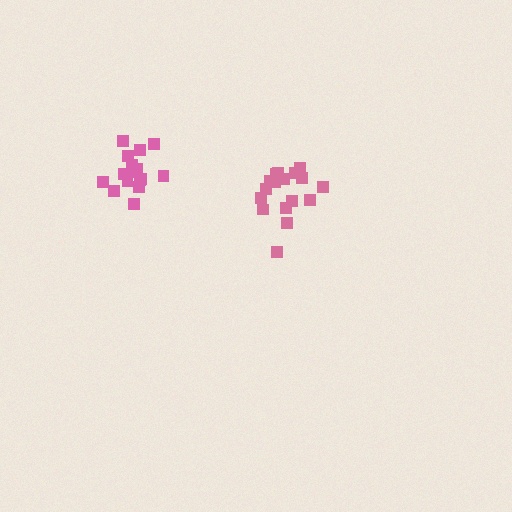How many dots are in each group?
Group 1: 16 dots, Group 2: 18 dots (34 total).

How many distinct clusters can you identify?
There are 2 distinct clusters.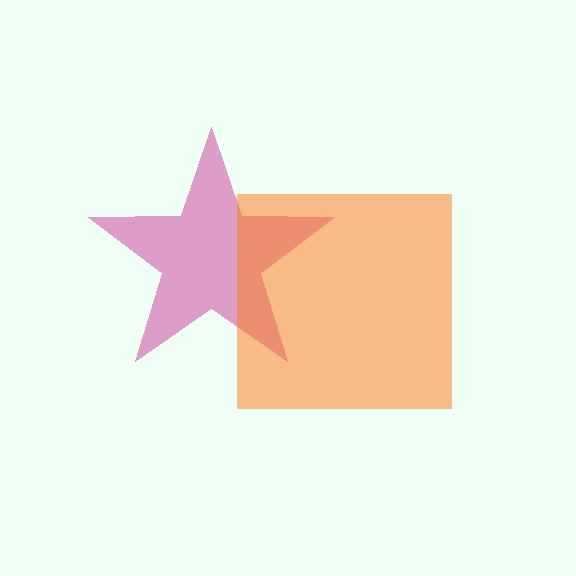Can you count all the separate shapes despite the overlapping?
Yes, there are 2 separate shapes.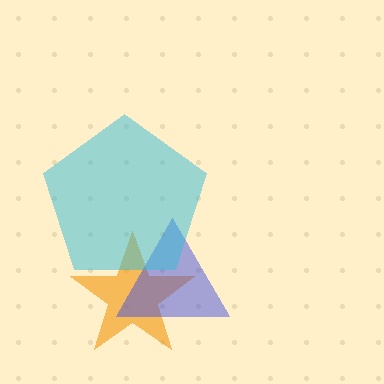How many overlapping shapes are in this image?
There are 3 overlapping shapes in the image.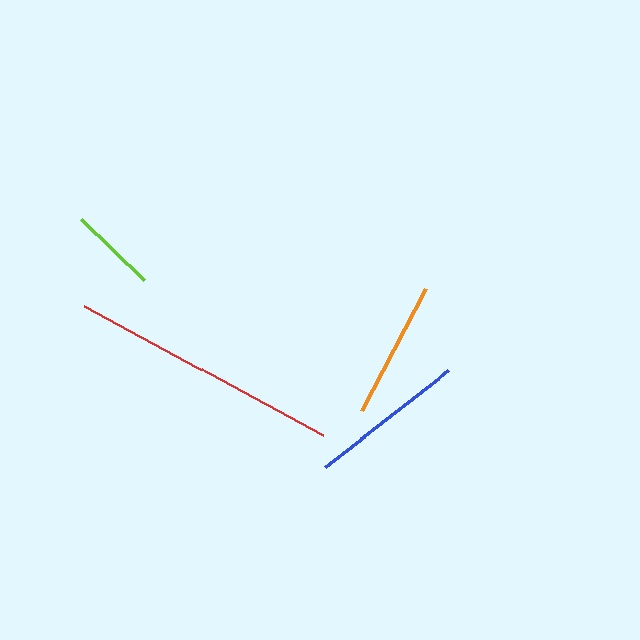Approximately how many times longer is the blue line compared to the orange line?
The blue line is approximately 1.1 times the length of the orange line.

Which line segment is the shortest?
The lime line is the shortest at approximately 88 pixels.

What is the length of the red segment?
The red segment is approximately 272 pixels long.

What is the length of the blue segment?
The blue segment is approximately 158 pixels long.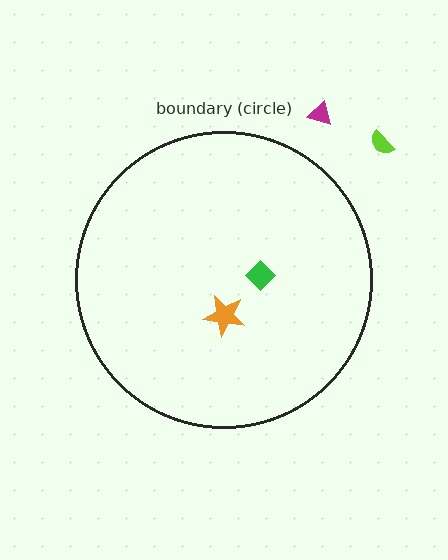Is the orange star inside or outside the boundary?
Inside.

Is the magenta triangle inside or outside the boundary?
Outside.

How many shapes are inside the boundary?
2 inside, 2 outside.